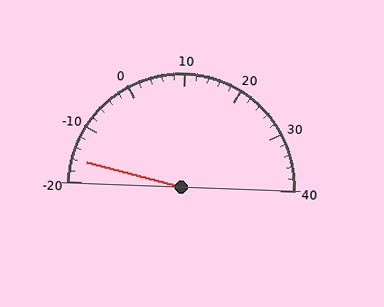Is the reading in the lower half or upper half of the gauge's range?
The reading is in the lower half of the range (-20 to 40).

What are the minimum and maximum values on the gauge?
The gauge ranges from -20 to 40.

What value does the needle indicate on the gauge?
The needle indicates approximately -16.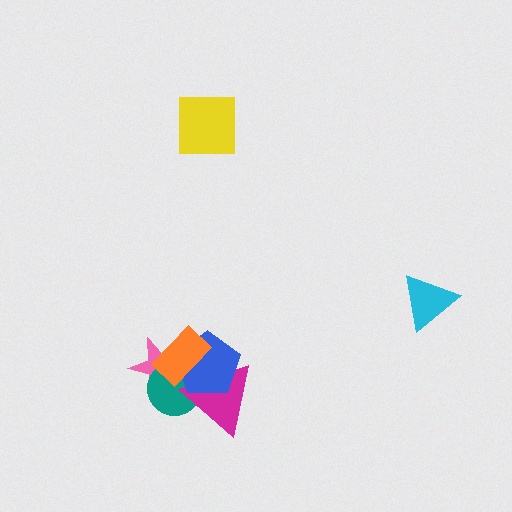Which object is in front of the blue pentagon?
The orange rectangle is in front of the blue pentagon.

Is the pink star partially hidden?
Yes, it is partially covered by another shape.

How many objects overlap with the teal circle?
4 objects overlap with the teal circle.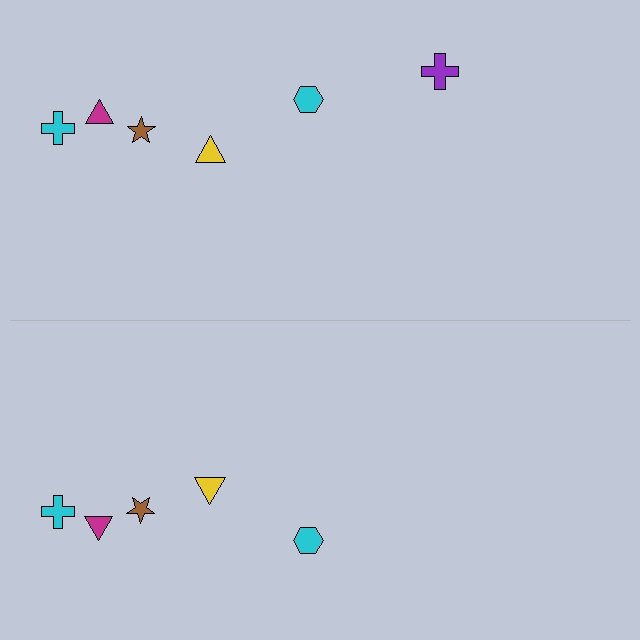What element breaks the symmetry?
A purple cross is missing from the bottom side.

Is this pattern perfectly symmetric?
No, the pattern is not perfectly symmetric. A purple cross is missing from the bottom side.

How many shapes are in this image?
There are 11 shapes in this image.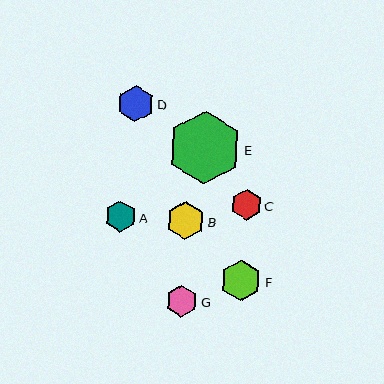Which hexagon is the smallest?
Hexagon C is the smallest with a size of approximately 31 pixels.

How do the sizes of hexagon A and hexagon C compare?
Hexagon A and hexagon C are approximately the same size.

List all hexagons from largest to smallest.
From largest to smallest: E, F, B, D, G, A, C.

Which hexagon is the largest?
Hexagon E is the largest with a size of approximately 74 pixels.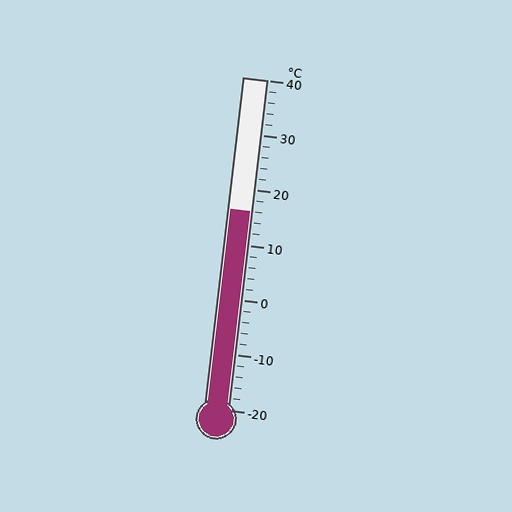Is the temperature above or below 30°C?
The temperature is below 30°C.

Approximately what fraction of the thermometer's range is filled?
The thermometer is filled to approximately 60% of its range.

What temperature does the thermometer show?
The thermometer shows approximately 16°C.